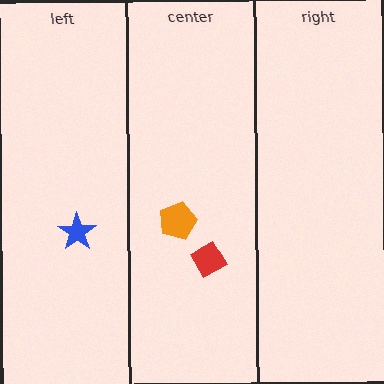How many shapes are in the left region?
1.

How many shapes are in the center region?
2.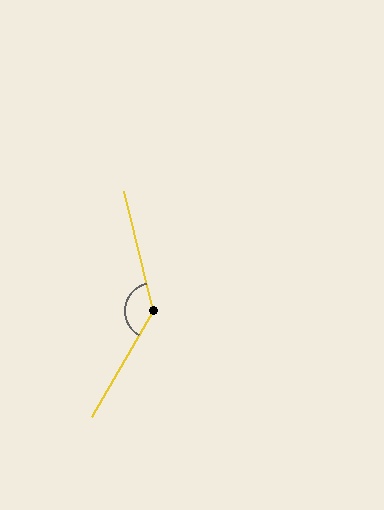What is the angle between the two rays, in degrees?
Approximately 137 degrees.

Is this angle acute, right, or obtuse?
It is obtuse.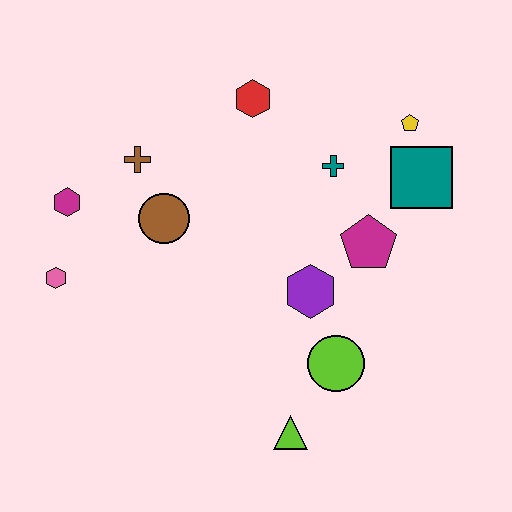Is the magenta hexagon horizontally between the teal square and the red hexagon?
No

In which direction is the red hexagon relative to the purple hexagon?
The red hexagon is above the purple hexagon.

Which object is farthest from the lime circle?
The magenta hexagon is farthest from the lime circle.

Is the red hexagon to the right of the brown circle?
Yes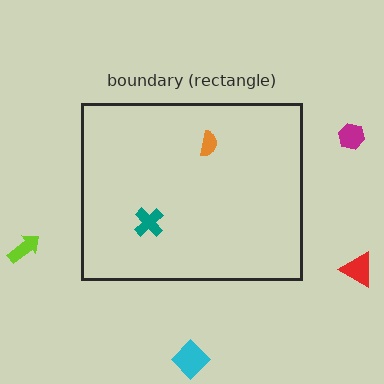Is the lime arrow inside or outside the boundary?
Outside.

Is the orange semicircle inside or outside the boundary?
Inside.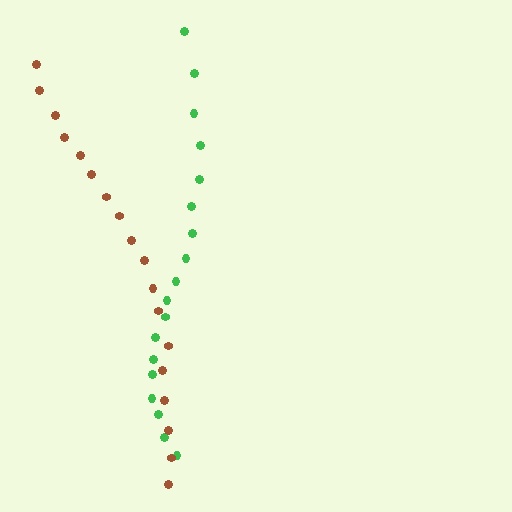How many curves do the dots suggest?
There are 2 distinct paths.